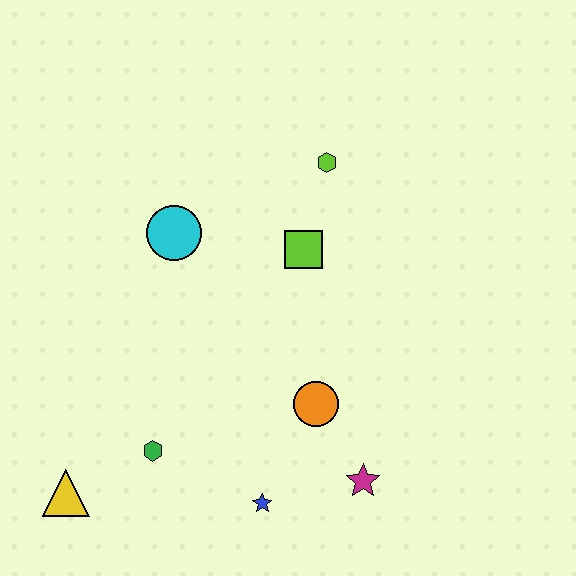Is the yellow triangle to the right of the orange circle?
No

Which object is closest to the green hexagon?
The yellow triangle is closest to the green hexagon.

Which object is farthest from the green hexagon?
The lime hexagon is farthest from the green hexagon.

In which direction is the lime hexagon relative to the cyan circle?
The lime hexagon is to the right of the cyan circle.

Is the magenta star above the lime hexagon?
No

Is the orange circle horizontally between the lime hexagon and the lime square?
Yes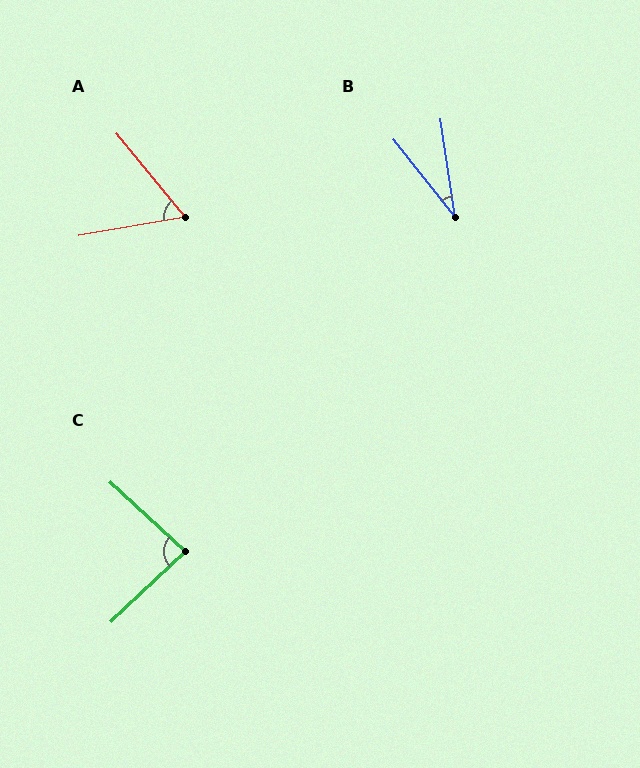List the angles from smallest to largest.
B (30°), A (60°), C (86°).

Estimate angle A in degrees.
Approximately 60 degrees.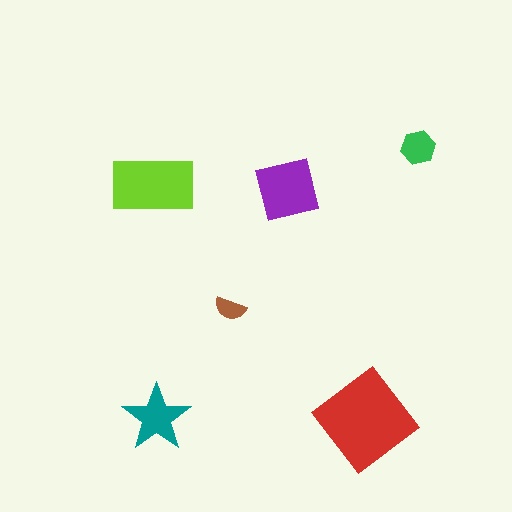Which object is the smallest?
The brown semicircle.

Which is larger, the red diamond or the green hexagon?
The red diamond.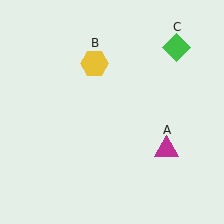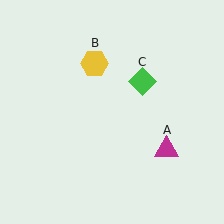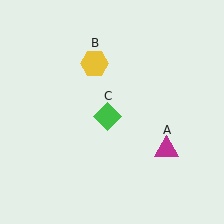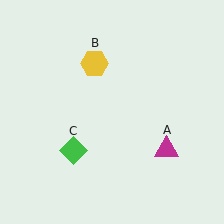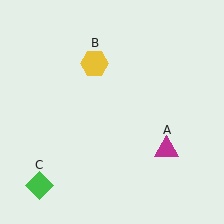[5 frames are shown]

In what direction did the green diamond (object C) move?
The green diamond (object C) moved down and to the left.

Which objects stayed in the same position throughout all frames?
Magenta triangle (object A) and yellow hexagon (object B) remained stationary.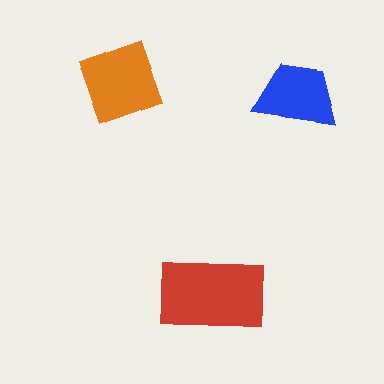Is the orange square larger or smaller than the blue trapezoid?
Larger.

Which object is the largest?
The red rectangle.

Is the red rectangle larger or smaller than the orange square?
Larger.